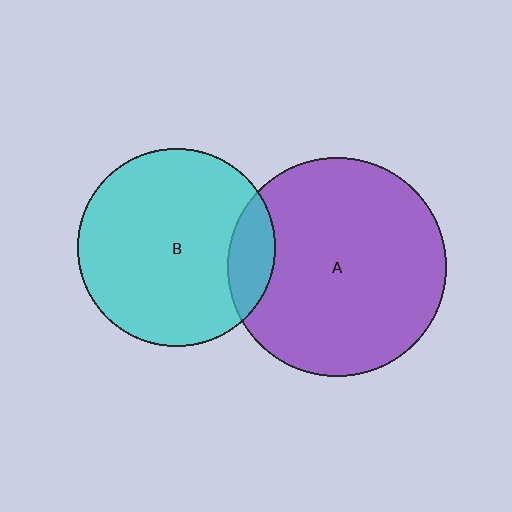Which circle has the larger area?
Circle A (purple).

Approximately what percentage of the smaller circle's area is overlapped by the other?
Approximately 15%.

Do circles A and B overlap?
Yes.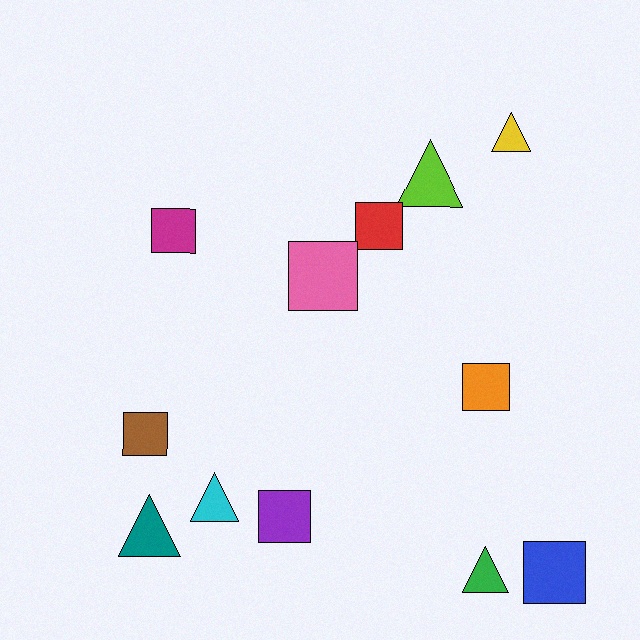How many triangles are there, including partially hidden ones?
There are 5 triangles.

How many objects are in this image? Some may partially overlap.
There are 12 objects.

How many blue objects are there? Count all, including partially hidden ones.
There is 1 blue object.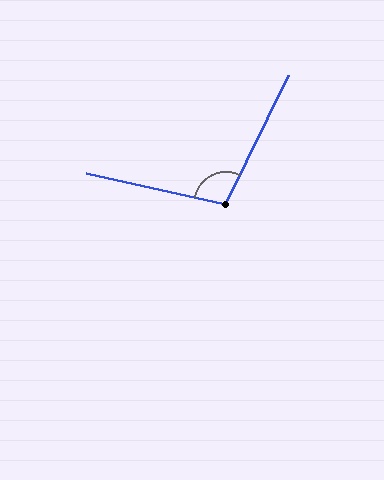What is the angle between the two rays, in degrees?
Approximately 103 degrees.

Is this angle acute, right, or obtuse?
It is obtuse.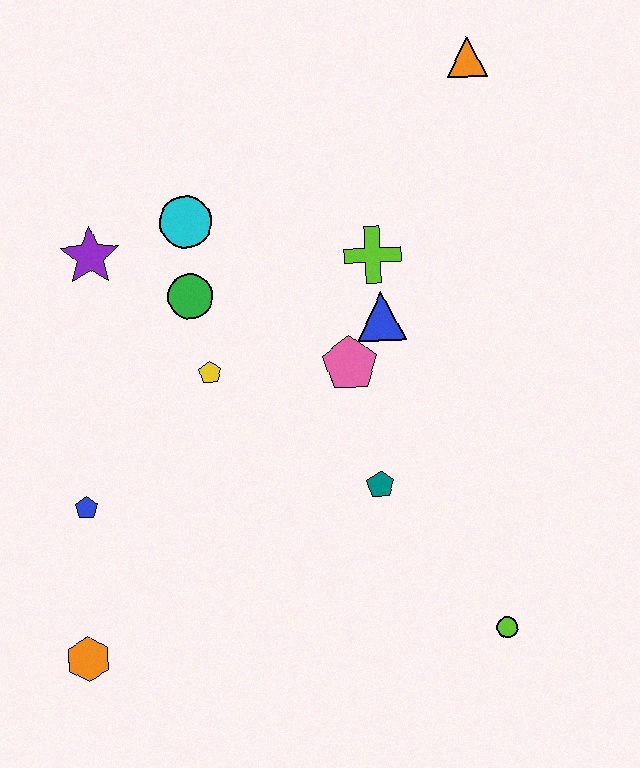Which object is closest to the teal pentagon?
The pink pentagon is closest to the teal pentagon.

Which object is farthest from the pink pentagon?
The orange hexagon is farthest from the pink pentagon.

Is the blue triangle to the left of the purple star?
No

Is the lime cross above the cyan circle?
No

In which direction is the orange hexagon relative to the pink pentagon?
The orange hexagon is below the pink pentagon.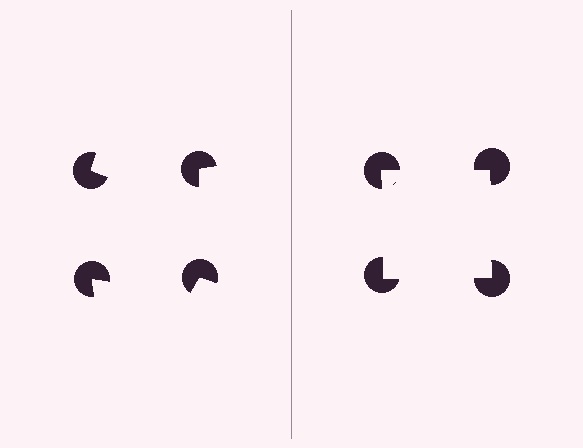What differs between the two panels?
The pac-man discs are positioned identically on both sides; only the wedge orientations differ. On the right they align to a square; on the left they are misaligned.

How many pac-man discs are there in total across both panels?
8 — 4 on each side.